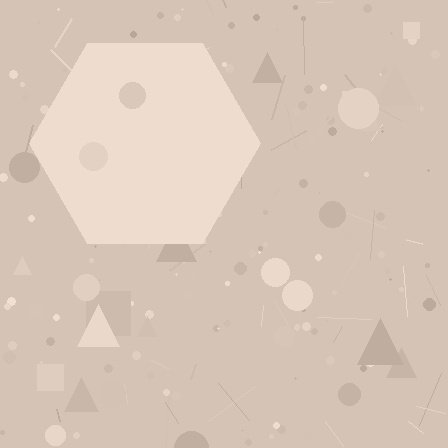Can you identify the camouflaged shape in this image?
The camouflaged shape is a hexagon.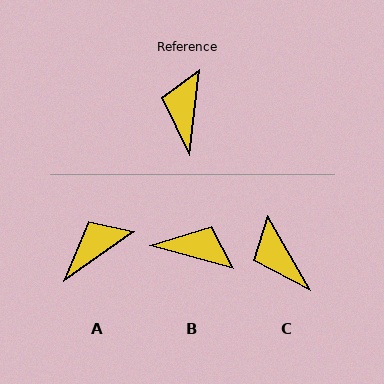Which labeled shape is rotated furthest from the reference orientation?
B, about 98 degrees away.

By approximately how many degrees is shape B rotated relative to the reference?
Approximately 98 degrees clockwise.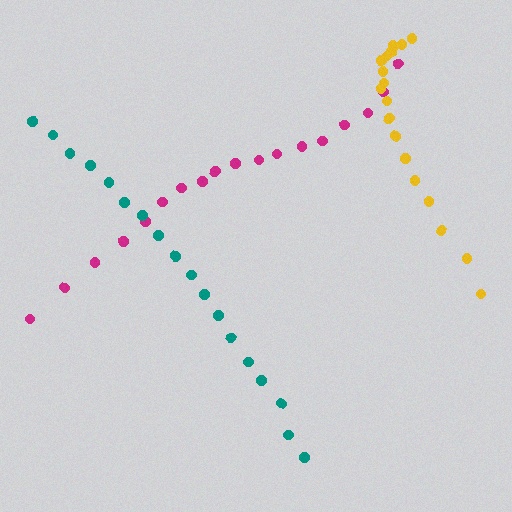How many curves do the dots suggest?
There are 3 distinct paths.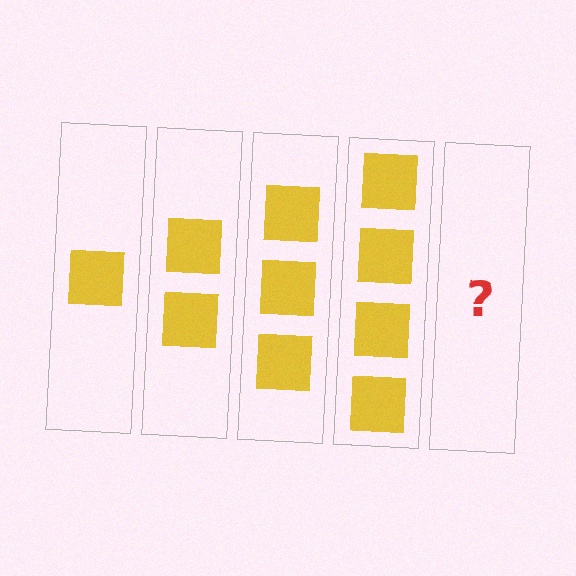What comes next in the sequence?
The next element should be 5 squares.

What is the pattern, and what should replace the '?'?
The pattern is that each step adds one more square. The '?' should be 5 squares.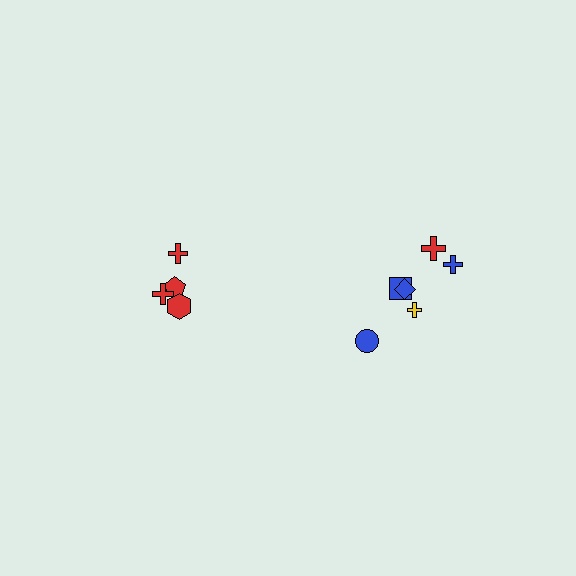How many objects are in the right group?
There are 6 objects.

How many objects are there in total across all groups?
There are 10 objects.